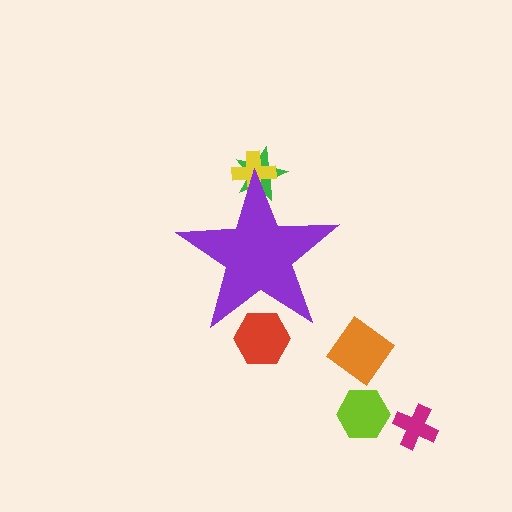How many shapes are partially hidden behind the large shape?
3 shapes are partially hidden.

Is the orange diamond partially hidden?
No, the orange diamond is fully visible.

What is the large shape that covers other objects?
A purple star.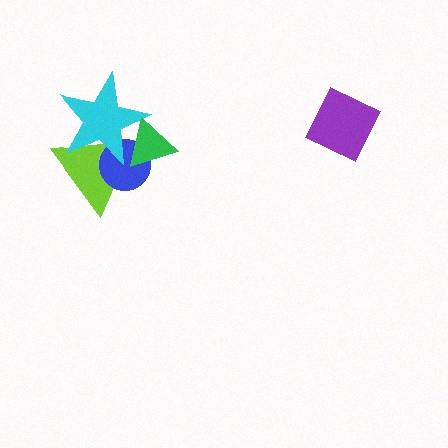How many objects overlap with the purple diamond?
0 objects overlap with the purple diamond.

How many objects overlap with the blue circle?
3 objects overlap with the blue circle.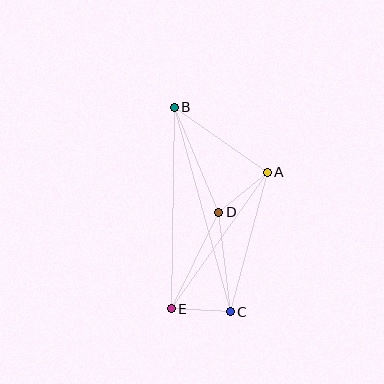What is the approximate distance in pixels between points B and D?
The distance between B and D is approximately 114 pixels.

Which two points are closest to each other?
Points C and E are closest to each other.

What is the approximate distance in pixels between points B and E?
The distance between B and E is approximately 202 pixels.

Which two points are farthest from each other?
Points B and C are farthest from each other.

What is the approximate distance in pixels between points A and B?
The distance between A and B is approximately 113 pixels.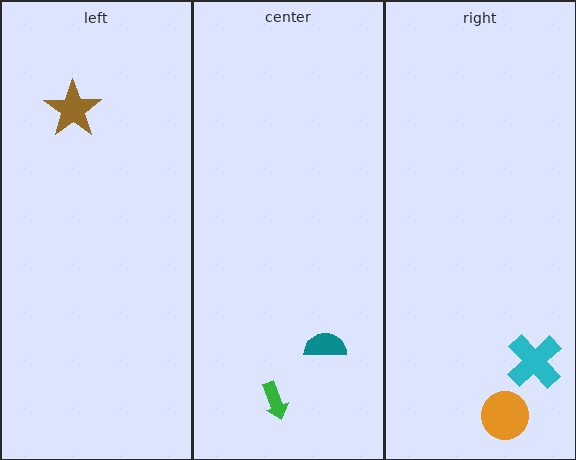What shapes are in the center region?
The teal semicircle, the green arrow.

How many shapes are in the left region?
1.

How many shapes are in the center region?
2.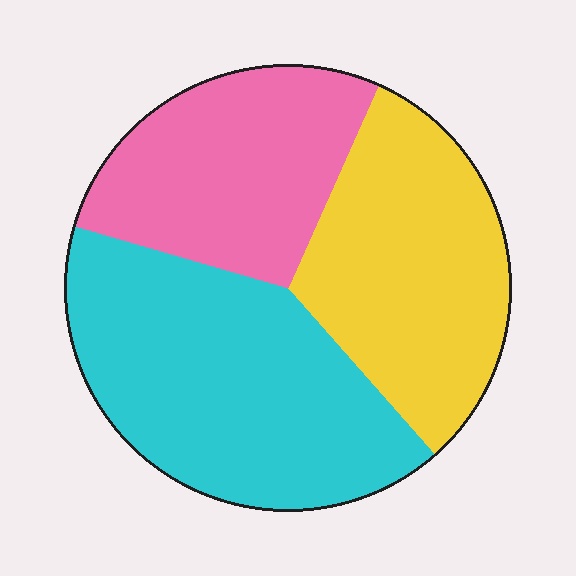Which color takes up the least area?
Pink, at roughly 25%.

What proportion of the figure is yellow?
Yellow takes up between a quarter and a half of the figure.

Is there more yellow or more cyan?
Cyan.